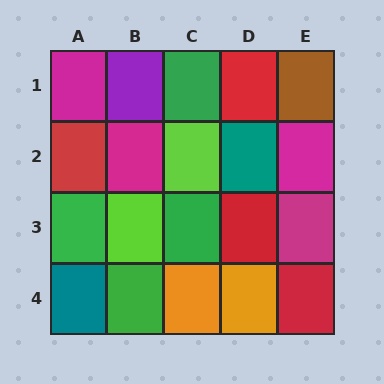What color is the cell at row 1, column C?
Green.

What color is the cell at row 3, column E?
Magenta.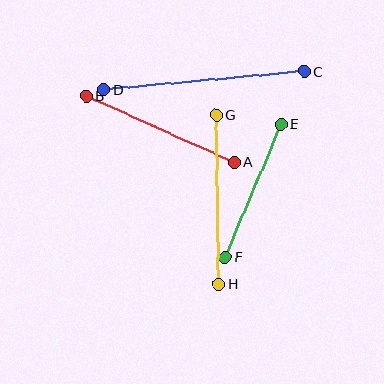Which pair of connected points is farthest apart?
Points C and D are farthest apart.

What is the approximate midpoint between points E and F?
The midpoint is at approximately (253, 191) pixels.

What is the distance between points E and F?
The distance is approximately 144 pixels.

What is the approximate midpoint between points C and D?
The midpoint is at approximately (204, 80) pixels.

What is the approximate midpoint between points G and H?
The midpoint is at approximately (217, 199) pixels.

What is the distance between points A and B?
The distance is approximately 162 pixels.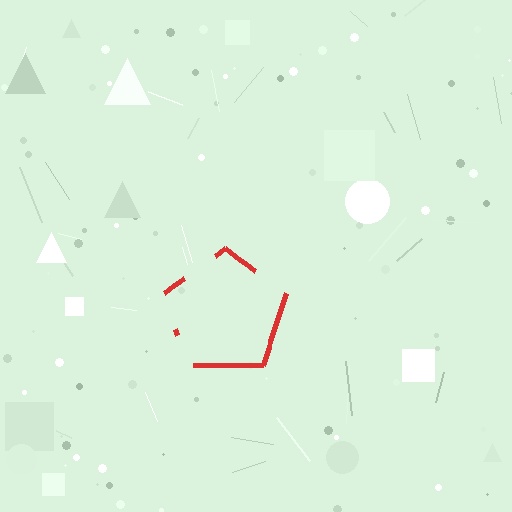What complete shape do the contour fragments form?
The contour fragments form a pentagon.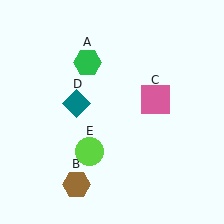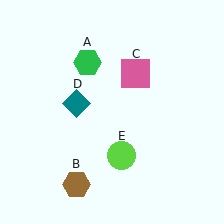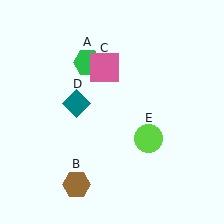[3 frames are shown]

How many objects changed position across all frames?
2 objects changed position: pink square (object C), lime circle (object E).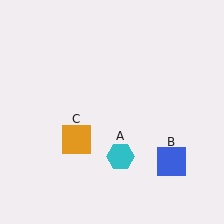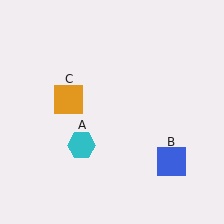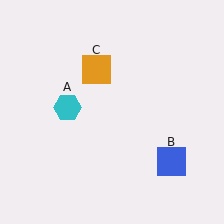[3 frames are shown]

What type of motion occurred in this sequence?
The cyan hexagon (object A), orange square (object C) rotated clockwise around the center of the scene.